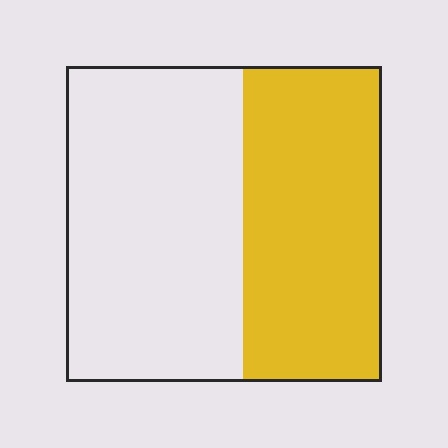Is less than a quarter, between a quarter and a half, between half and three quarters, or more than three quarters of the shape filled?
Between a quarter and a half.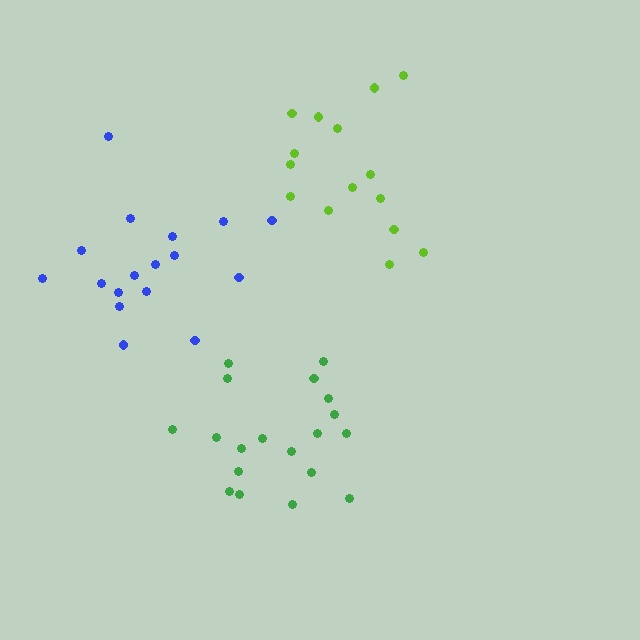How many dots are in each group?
Group 1: 17 dots, Group 2: 19 dots, Group 3: 15 dots (51 total).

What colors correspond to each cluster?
The clusters are colored: blue, green, lime.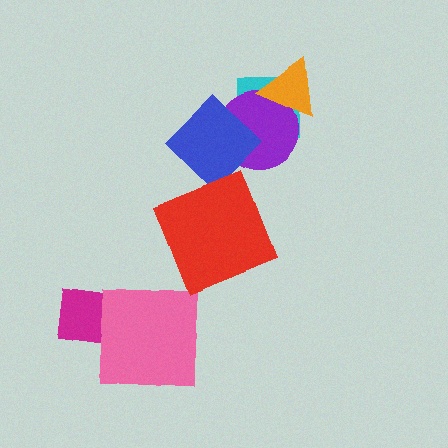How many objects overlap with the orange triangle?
2 objects overlap with the orange triangle.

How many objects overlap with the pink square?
0 objects overlap with the pink square.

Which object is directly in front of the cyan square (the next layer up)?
The purple circle is directly in front of the cyan square.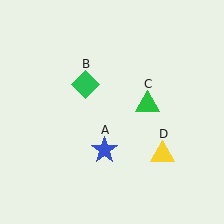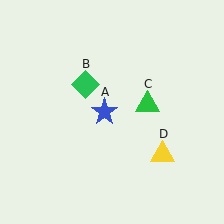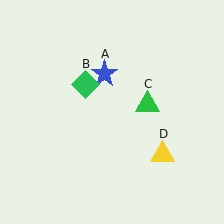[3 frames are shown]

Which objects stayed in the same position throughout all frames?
Green diamond (object B) and green triangle (object C) and yellow triangle (object D) remained stationary.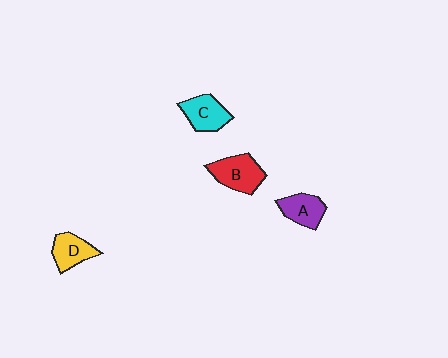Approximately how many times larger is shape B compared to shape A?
Approximately 1.3 times.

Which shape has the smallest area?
Shape D (yellow).